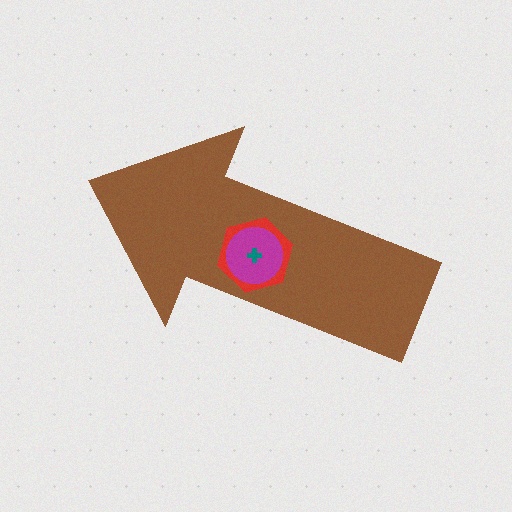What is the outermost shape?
The brown arrow.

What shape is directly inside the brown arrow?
The red hexagon.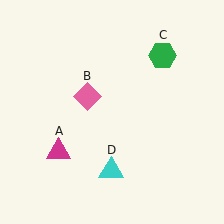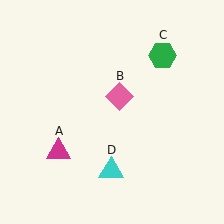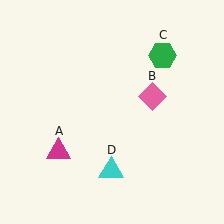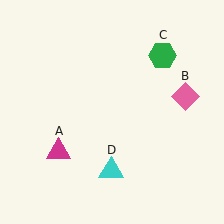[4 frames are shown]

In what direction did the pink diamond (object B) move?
The pink diamond (object B) moved right.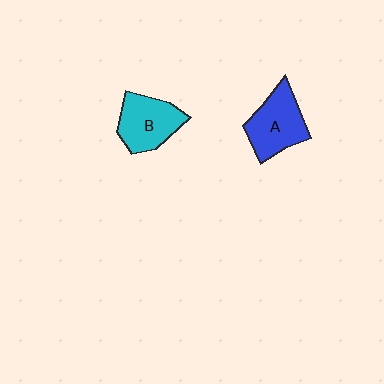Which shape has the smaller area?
Shape B (cyan).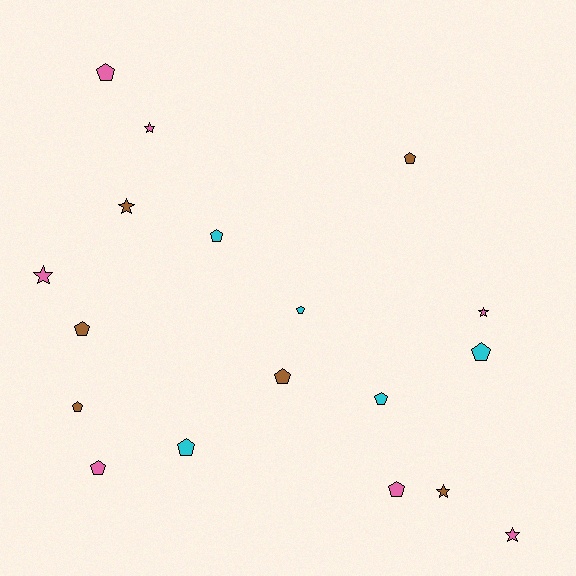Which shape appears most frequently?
Pentagon, with 12 objects.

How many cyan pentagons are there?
There are 5 cyan pentagons.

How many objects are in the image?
There are 18 objects.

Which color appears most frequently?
Pink, with 7 objects.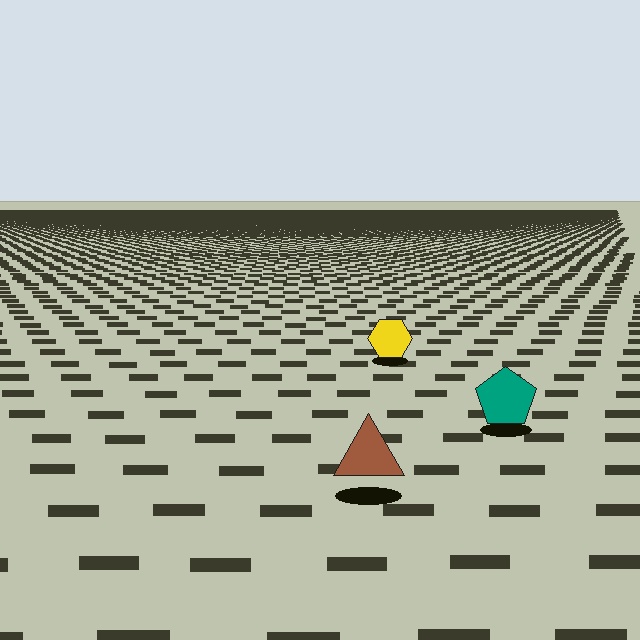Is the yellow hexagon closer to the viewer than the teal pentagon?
No. The teal pentagon is closer — you can tell from the texture gradient: the ground texture is coarser near it.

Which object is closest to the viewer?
The brown triangle is closest. The texture marks near it are larger and more spread out.